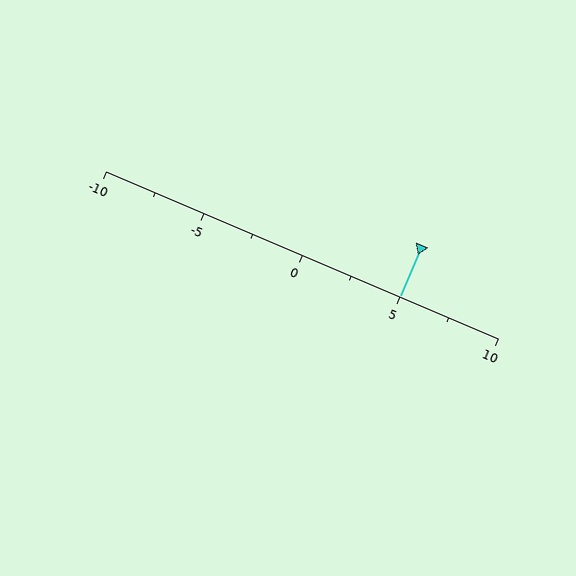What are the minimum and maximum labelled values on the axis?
The axis runs from -10 to 10.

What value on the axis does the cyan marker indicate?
The marker indicates approximately 5.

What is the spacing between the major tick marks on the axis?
The major ticks are spaced 5 apart.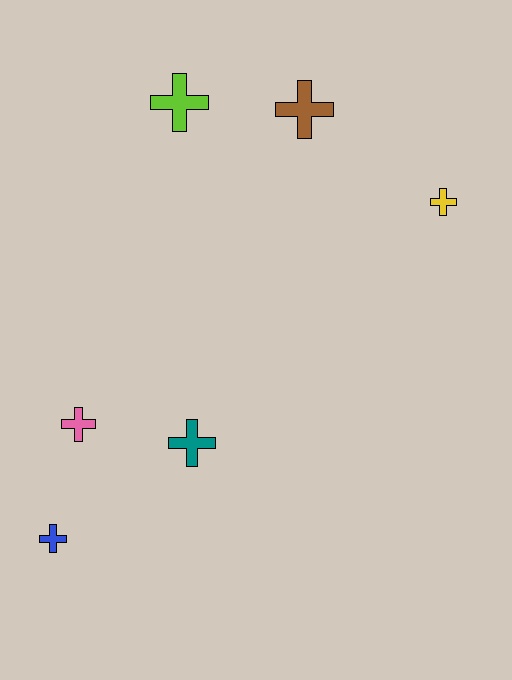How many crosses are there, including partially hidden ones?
There are 6 crosses.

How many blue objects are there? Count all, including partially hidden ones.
There is 1 blue object.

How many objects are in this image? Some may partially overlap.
There are 6 objects.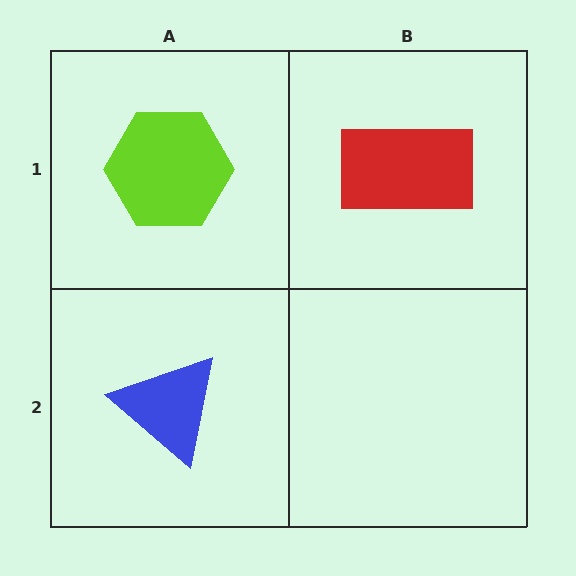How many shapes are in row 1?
2 shapes.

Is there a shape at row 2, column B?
No, that cell is empty.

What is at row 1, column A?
A lime hexagon.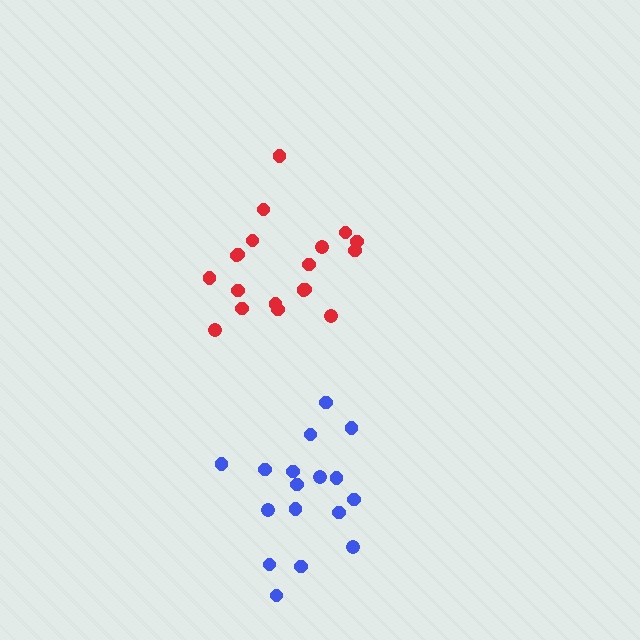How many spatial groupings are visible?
There are 2 spatial groupings.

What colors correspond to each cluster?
The clusters are colored: red, blue.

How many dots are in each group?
Group 1: 19 dots, Group 2: 17 dots (36 total).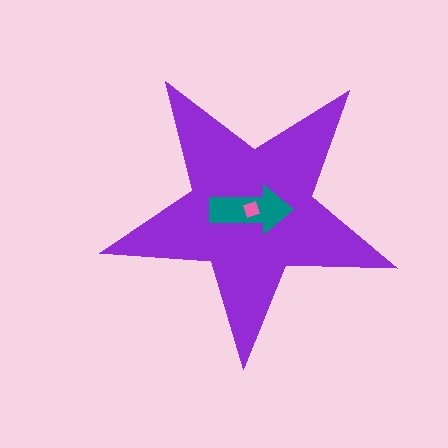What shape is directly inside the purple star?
The teal arrow.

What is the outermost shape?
The purple star.